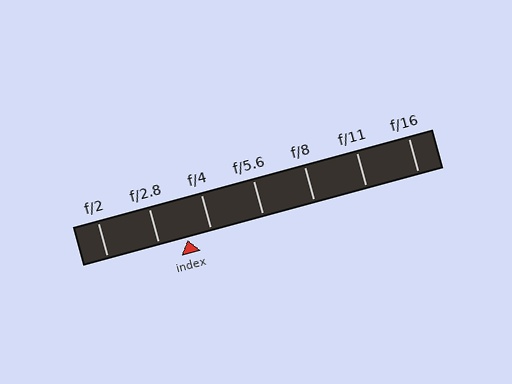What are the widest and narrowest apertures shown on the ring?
The widest aperture shown is f/2 and the narrowest is f/16.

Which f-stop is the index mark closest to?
The index mark is closest to f/4.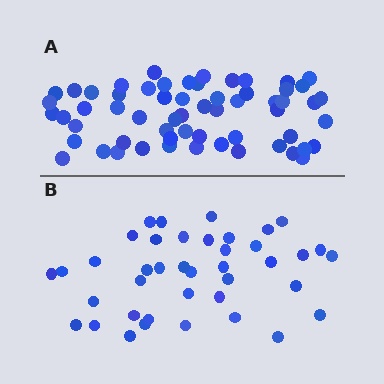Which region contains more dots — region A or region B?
Region A (the top region) has more dots.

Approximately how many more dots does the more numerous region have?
Region A has approximately 20 more dots than region B.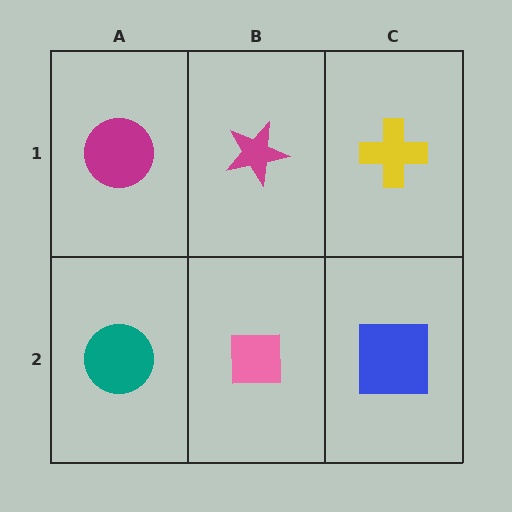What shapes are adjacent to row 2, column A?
A magenta circle (row 1, column A), a pink square (row 2, column B).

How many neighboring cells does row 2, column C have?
2.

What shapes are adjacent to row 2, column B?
A magenta star (row 1, column B), a teal circle (row 2, column A), a blue square (row 2, column C).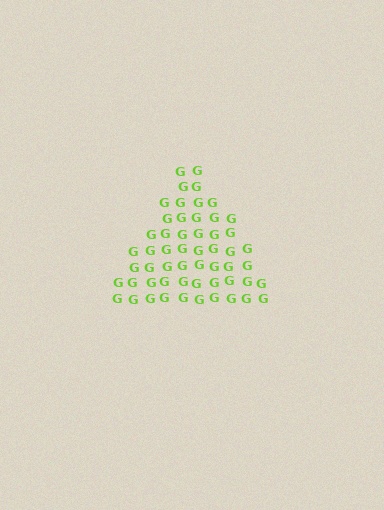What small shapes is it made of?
It is made of small letter G's.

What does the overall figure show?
The overall figure shows a triangle.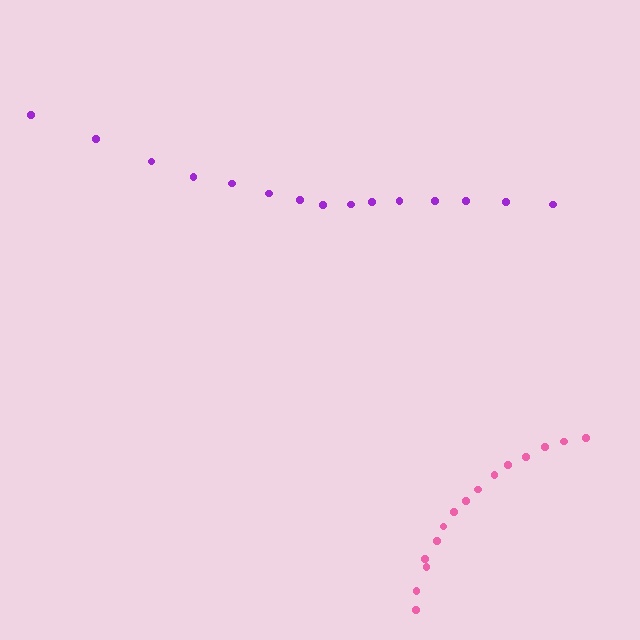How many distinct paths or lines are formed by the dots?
There are 2 distinct paths.